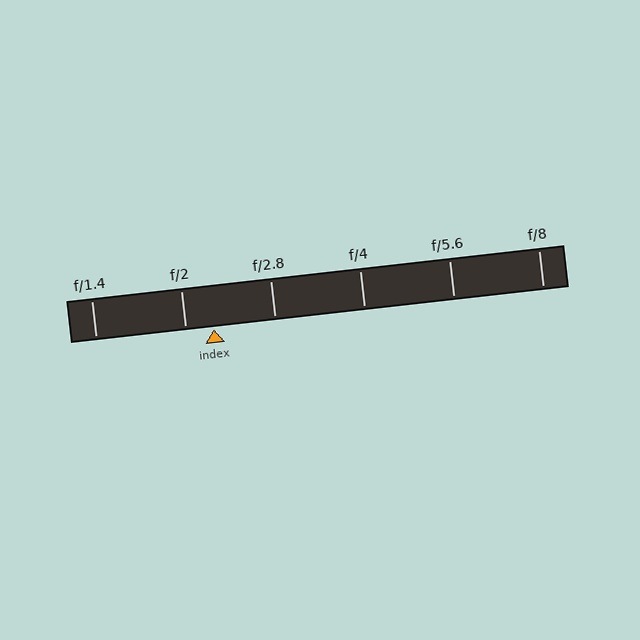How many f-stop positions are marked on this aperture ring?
There are 6 f-stop positions marked.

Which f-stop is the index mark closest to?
The index mark is closest to f/2.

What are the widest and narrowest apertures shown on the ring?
The widest aperture shown is f/1.4 and the narrowest is f/8.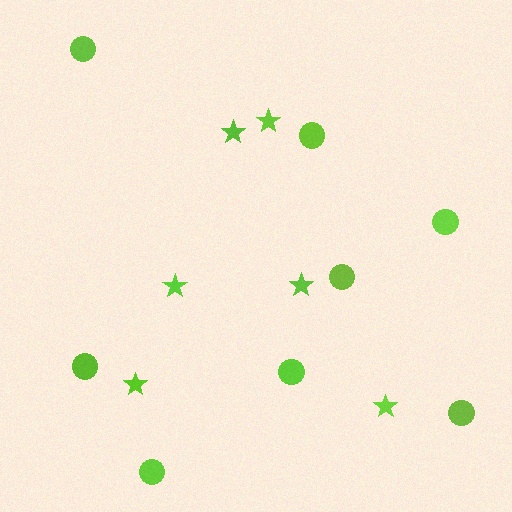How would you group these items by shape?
There are 2 groups: one group of stars (6) and one group of circles (8).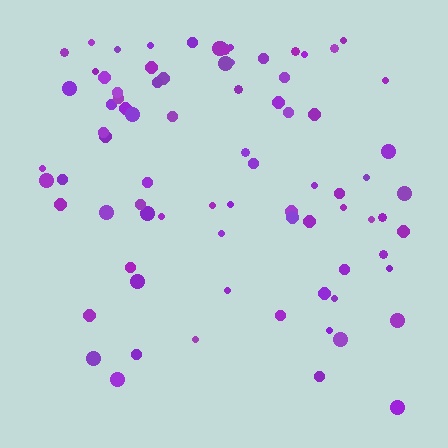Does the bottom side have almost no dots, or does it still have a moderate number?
Still a moderate number, just noticeably fewer than the top.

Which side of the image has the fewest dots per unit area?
The bottom.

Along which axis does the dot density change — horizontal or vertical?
Vertical.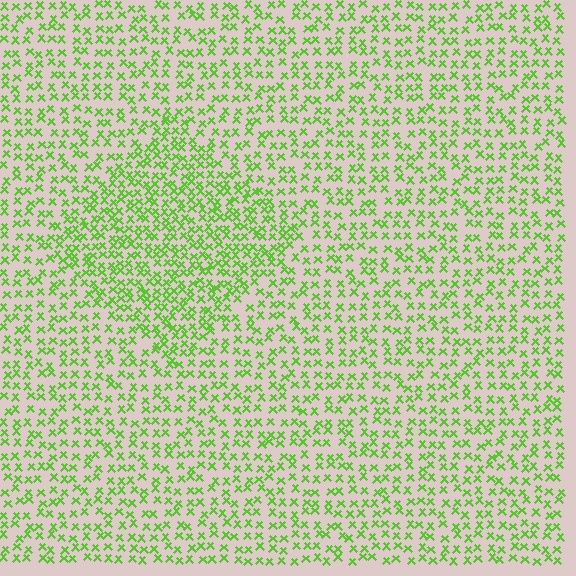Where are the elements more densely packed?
The elements are more densely packed inside the diamond boundary.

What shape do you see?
I see a diamond.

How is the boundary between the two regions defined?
The boundary is defined by a change in element density (approximately 1.7x ratio). All elements are the same color, size, and shape.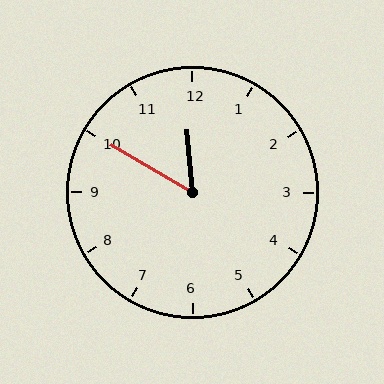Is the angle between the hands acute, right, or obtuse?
It is acute.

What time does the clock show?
11:50.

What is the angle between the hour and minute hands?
Approximately 55 degrees.